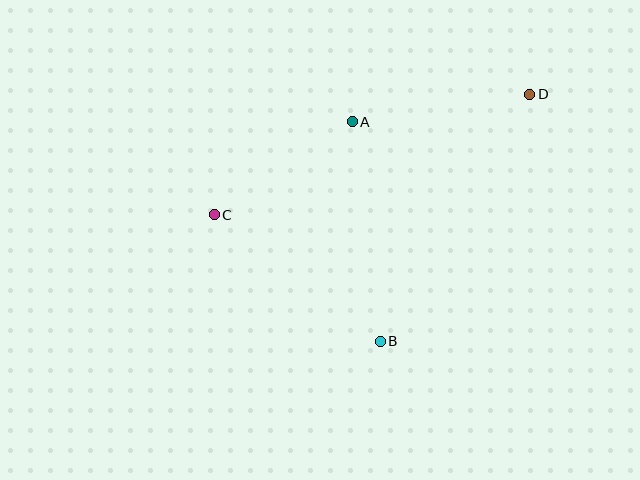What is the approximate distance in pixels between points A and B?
The distance between A and B is approximately 221 pixels.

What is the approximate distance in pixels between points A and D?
The distance between A and D is approximately 179 pixels.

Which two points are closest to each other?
Points A and C are closest to each other.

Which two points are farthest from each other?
Points C and D are farthest from each other.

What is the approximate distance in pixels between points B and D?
The distance between B and D is approximately 289 pixels.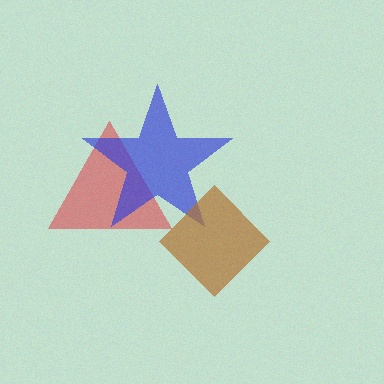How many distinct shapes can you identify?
There are 3 distinct shapes: a red triangle, a blue star, a brown diamond.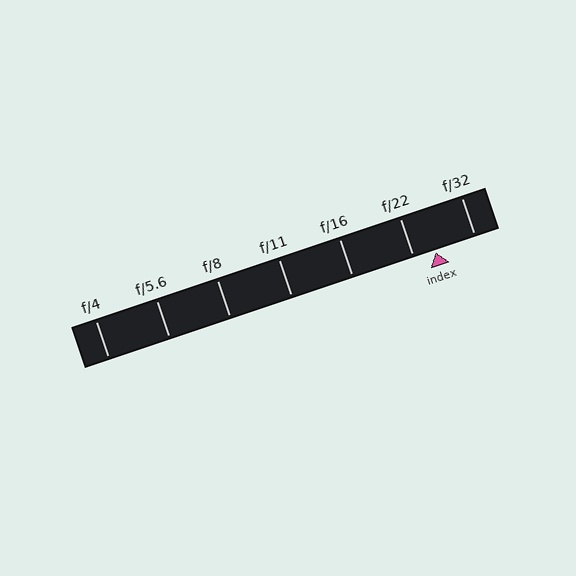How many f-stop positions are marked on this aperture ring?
There are 7 f-stop positions marked.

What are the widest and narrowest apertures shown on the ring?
The widest aperture shown is f/4 and the narrowest is f/32.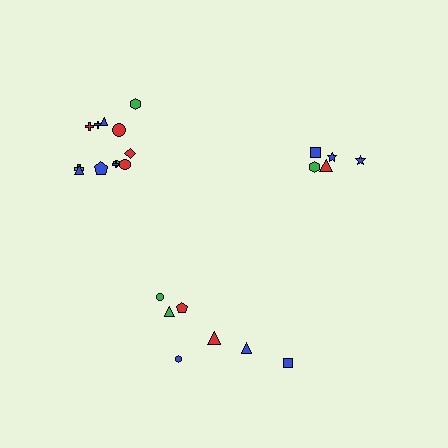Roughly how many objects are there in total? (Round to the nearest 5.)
Roughly 25 objects in total.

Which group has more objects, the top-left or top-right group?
The top-left group.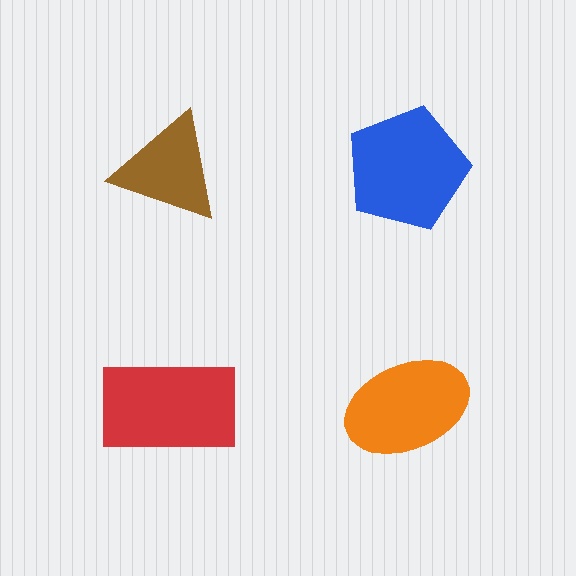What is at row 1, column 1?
A brown triangle.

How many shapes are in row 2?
2 shapes.